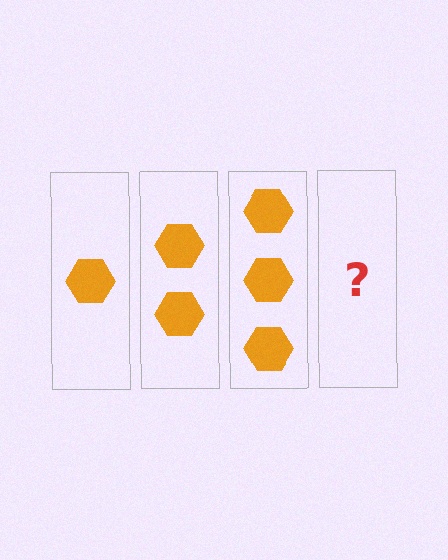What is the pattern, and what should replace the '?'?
The pattern is that each step adds one more hexagon. The '?' should be 4 hexagons.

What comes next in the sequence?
The next element should be 4 hexagons.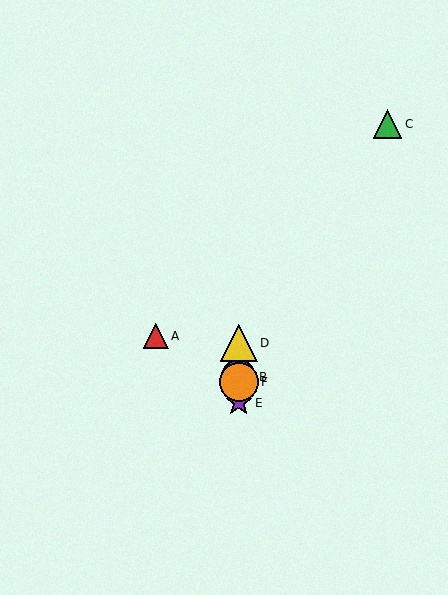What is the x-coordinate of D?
Object D is at x≈239.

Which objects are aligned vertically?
Objects B, D, E, F are aligned vertically.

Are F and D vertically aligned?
Yes, both are at x≈239.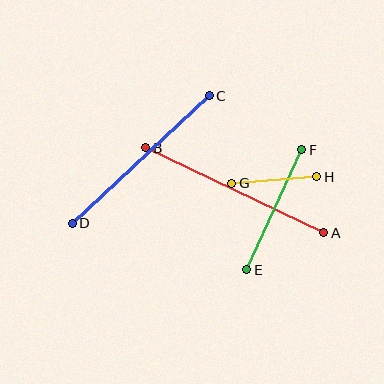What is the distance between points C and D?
The distance is approximately 187 pixels.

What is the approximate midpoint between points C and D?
The midpoint is at approximately (141, 159) pixels.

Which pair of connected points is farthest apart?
Points A and B are farthest apart.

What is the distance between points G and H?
The distance is approximately 85 pixels.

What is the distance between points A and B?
The distance is approximately 197 pixels.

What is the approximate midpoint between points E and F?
The midpoint is at approximately (274, 210) pixels.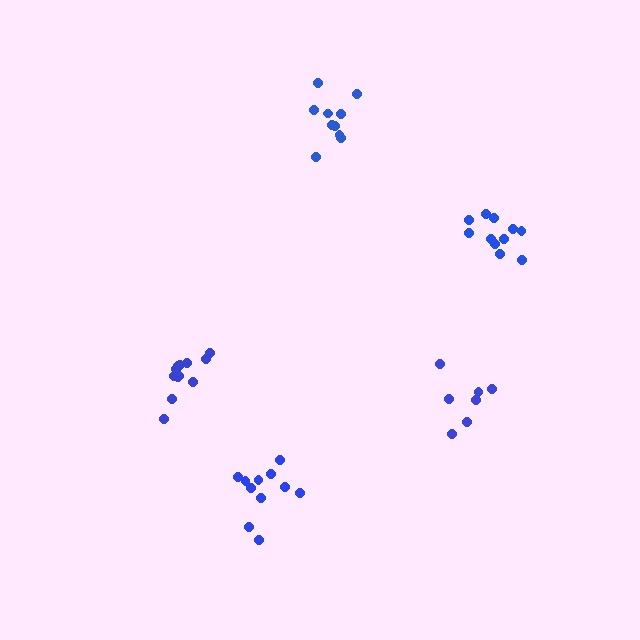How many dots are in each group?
Group 1: 10 dots, Group 2: 7 dots, Group 3: 11 dots, Group 4: 11 dots, Group 5: 12 dots (51 total).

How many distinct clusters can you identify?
There are 5 distinct clusters.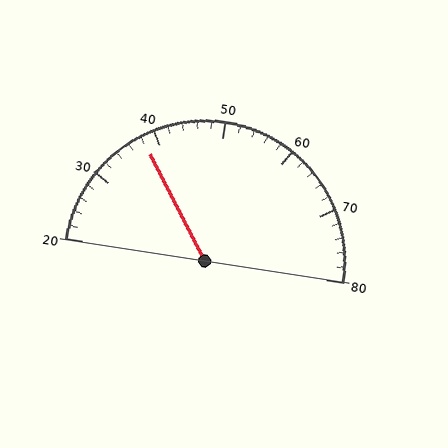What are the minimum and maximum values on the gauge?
The gauge ranges from 20 to 80.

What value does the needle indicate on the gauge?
The needle indicates approximately 38.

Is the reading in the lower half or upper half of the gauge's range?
The reading is in the lower half of the range (20 to 80).